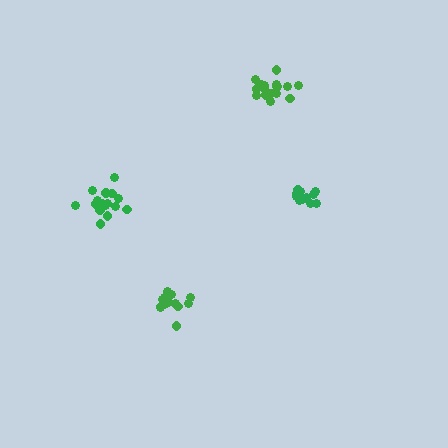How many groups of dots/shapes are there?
There are 4 groups.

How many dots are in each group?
Group 1: 15 dots, Group 2: 17 dots, Group 3: 17 dots, Group 4: 12 dots (61 total).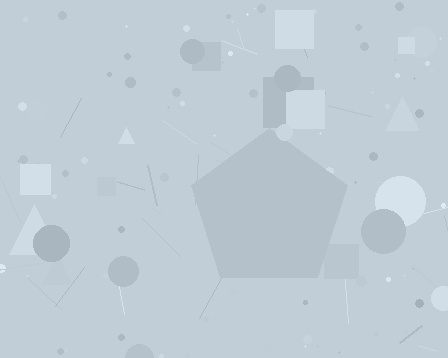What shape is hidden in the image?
A pentagon is hidden in the image.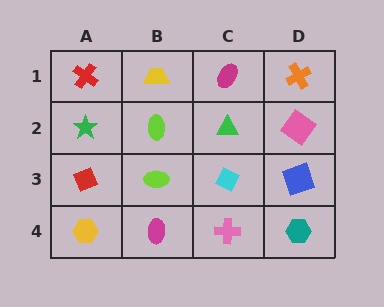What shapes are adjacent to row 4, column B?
A lime ellipse (row 3, column B), a yellow hexagon (row 4, column A), a pink cross (row 4, column C).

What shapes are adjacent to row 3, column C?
A green triangle (row 2, column C), a pink cross (row 4, column C), a lime ellipse (row 3, column B), a blue square (row 3, column D).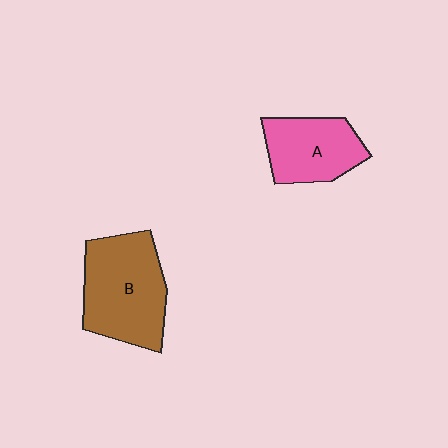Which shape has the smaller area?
Shape A (pink).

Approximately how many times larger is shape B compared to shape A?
Approximately 1.4 times.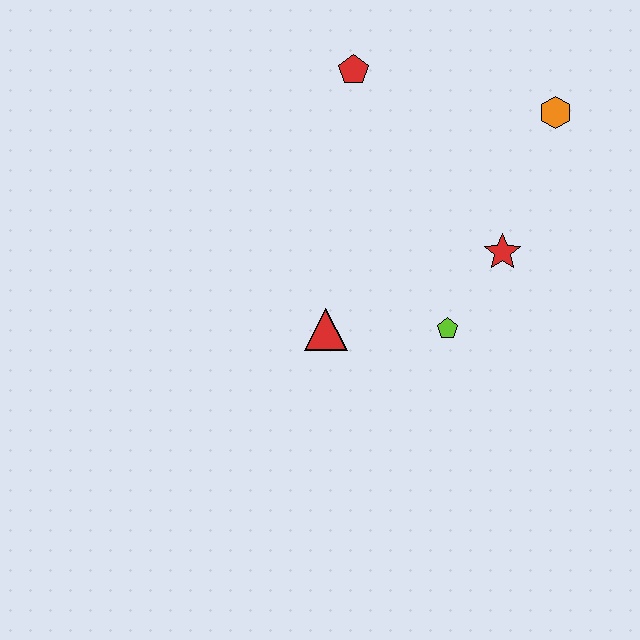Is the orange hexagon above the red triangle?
Yes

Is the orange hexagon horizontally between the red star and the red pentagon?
No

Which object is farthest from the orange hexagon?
The red triangle is farthest from the orange hexagon.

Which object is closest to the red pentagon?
The orange hexagon is closest to the red pentagon.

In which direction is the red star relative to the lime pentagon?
The red star is above the lime pentagon.